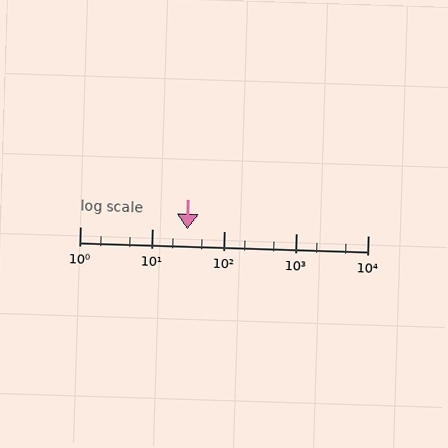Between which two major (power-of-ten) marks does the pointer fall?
The pointer is between 10 and 100.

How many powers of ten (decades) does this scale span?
The scale spans 4 decades, from 1 to 10000.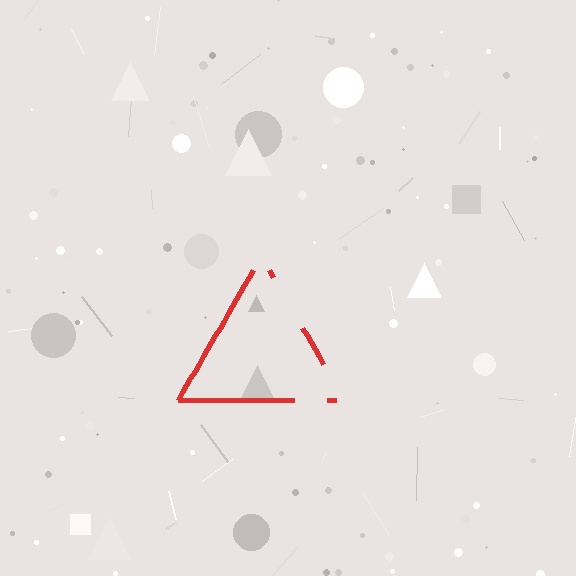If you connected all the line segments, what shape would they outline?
They would outline a triangle.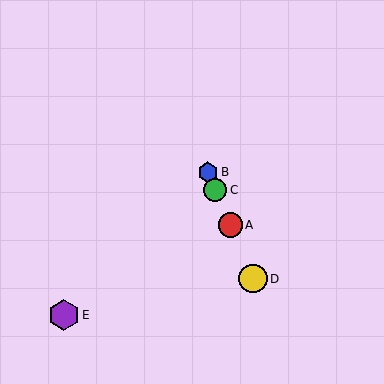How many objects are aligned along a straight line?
4 objects (A, B, C, D) are aligned along a straight line.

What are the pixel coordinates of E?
Object E is at (64, 315).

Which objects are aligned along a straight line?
Objects A, B, C, D are aligned along a straight line.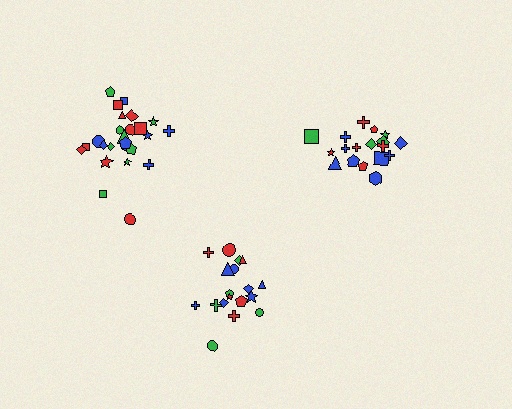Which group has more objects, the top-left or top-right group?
The top-left group.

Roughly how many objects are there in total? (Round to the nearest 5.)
Roughly 60 objects in total.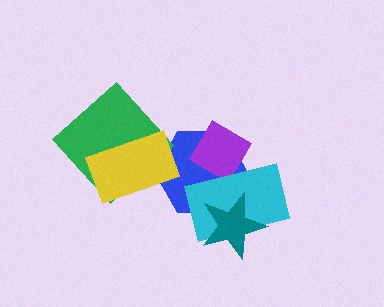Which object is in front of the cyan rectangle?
The teal star is in front of the cyan rectangle.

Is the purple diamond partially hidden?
Yes, it is partially covered by another shape.